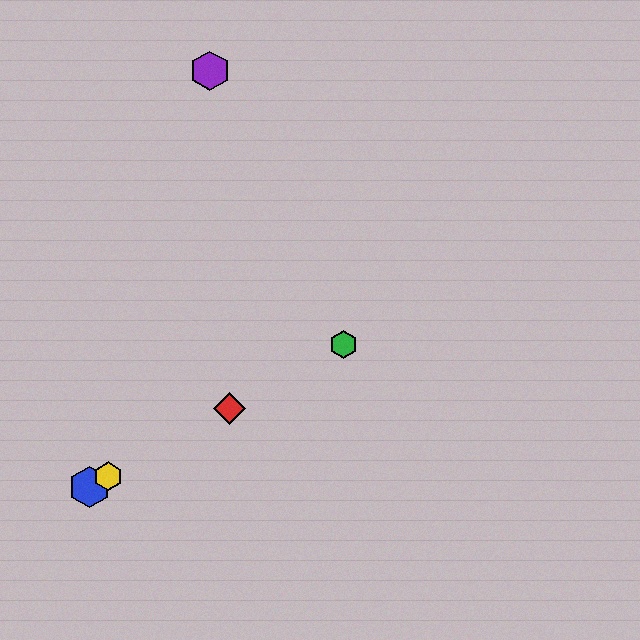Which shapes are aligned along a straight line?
The red diamond, the blue hexagon, the green hexagon, the yellow hexagon are aligned along a straight line.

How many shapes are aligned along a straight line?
4 shapes (the red diamond, the blue hexagon, the green hexagon, the yellow hexagon) are aligned along a straight line.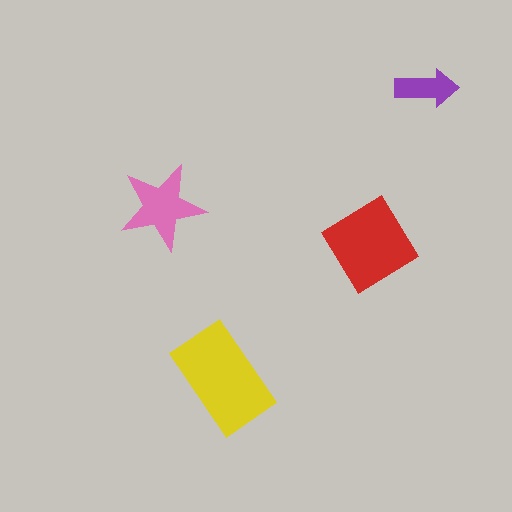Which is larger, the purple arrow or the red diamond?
The red diamond.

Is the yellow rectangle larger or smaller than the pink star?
Larger.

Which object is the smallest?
The purple arrow.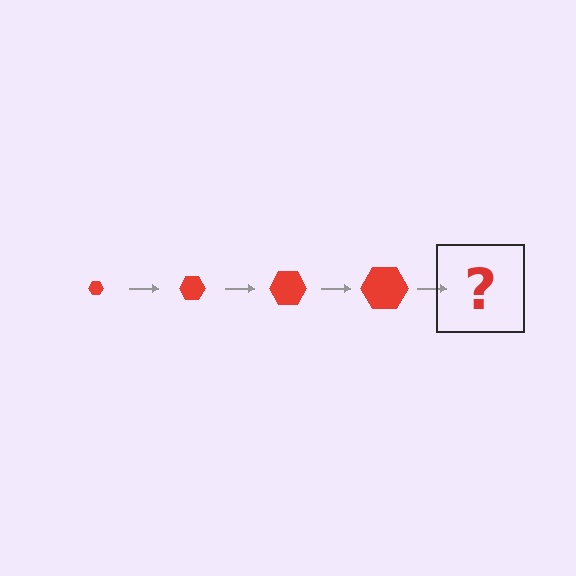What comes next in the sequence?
The next element should be a red hexagon, larger than the previous one.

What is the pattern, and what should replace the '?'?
The pattern is that the hexagon gets progressively larger each step. The '?' should be a red hexagon, larger than the previous one.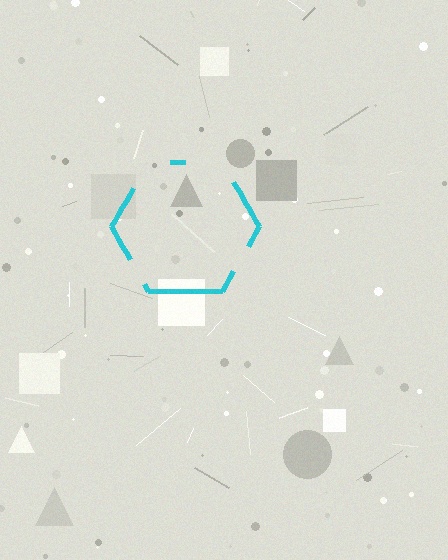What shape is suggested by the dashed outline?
The dashed outline suggests a hexagon.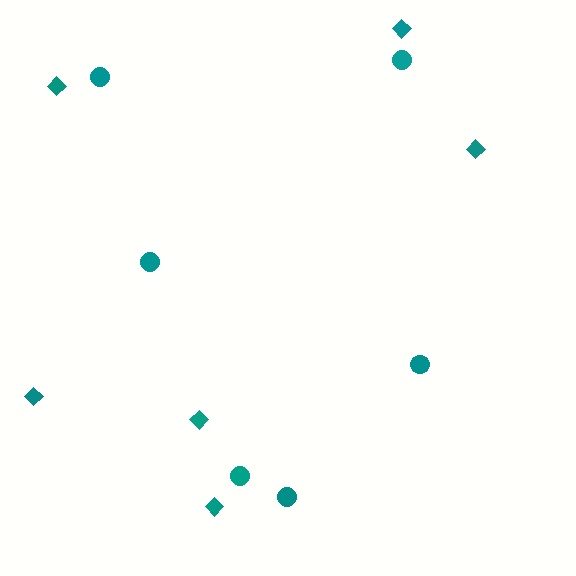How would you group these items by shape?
There are 2 groups: one group of diamonds (6) and one group of circles (6).